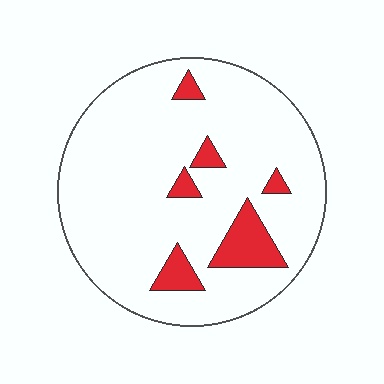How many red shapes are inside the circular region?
6.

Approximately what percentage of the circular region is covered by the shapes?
Approximately 10%.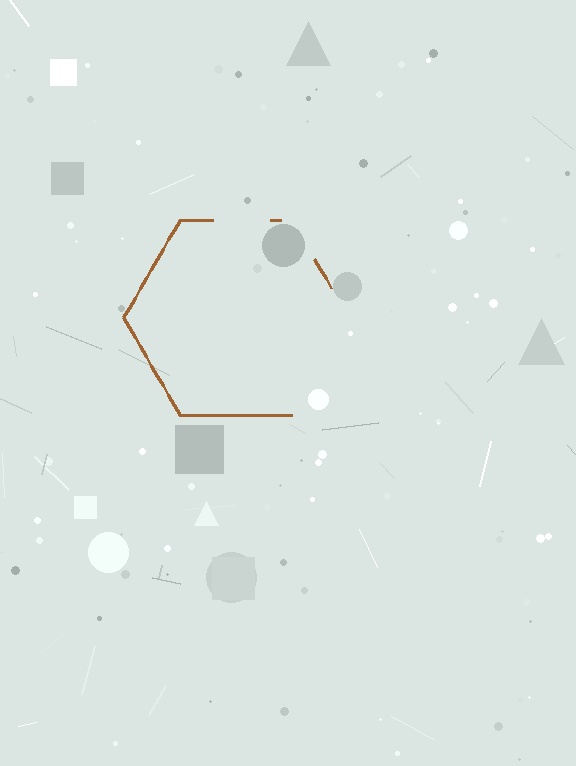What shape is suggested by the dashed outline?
The dashed outline suggests a hexagon.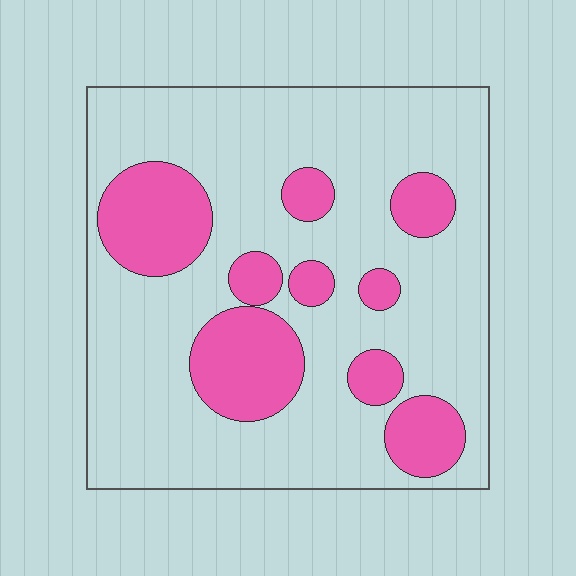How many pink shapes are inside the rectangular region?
9.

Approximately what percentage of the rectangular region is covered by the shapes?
Approximately 25%.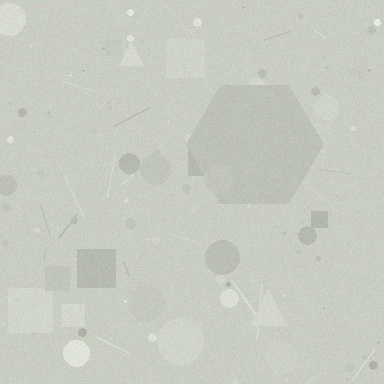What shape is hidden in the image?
A hexagon is hidden in the image.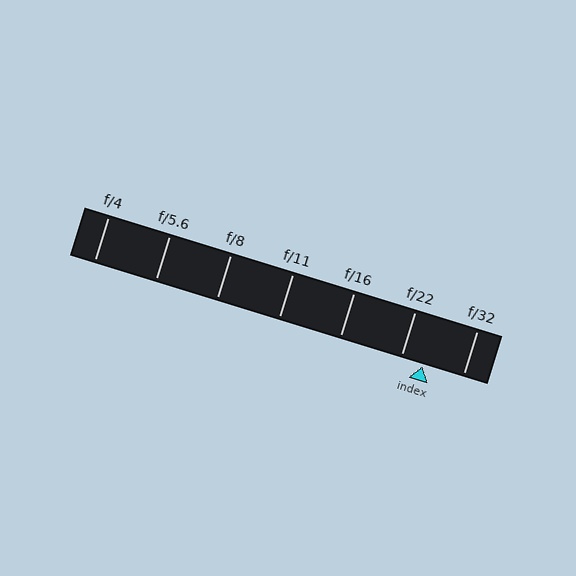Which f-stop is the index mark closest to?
The index mark is closest to f/22.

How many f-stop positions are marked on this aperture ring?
There are 7 f-stop positions marked.